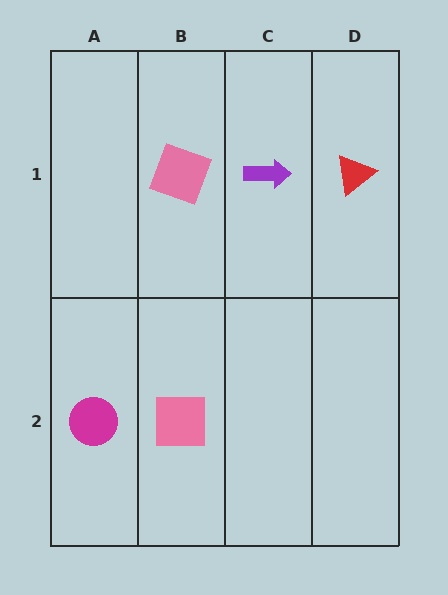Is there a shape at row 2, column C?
No, that cell is empty.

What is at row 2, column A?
A magenta circle.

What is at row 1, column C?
A purple arrow.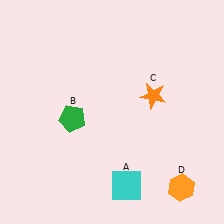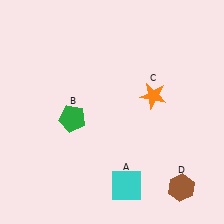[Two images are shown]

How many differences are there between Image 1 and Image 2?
There is 1 difference between the two images.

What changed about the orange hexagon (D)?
In Image 1, D is orange. In Image 2, it changed to brown.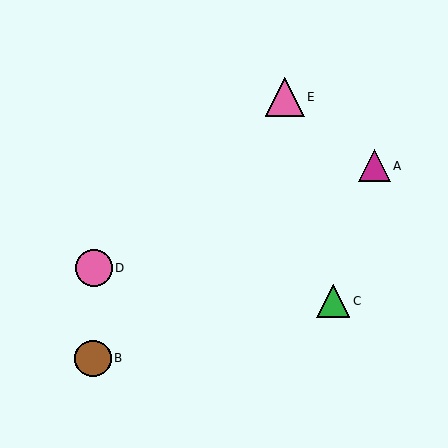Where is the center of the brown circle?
The center of the brown circle is at (93, 358).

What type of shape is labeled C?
Shape C is a green triangle.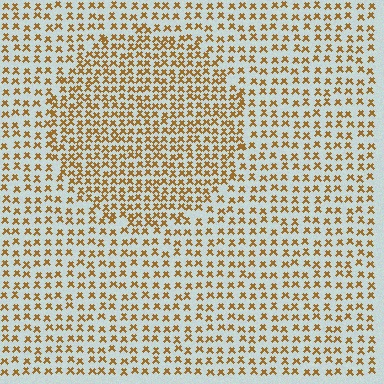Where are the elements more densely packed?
The elements are more densely packed inside the circle boundary.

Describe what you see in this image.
The image contains small brown elements arranged at two different densities. A circle-shaped region is visible where the elements are more densely packed than the surrounding area.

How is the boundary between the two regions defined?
The boundary is defined by a change in element density (approximately 1.6x ratio). All elements are the same color, size, and shape.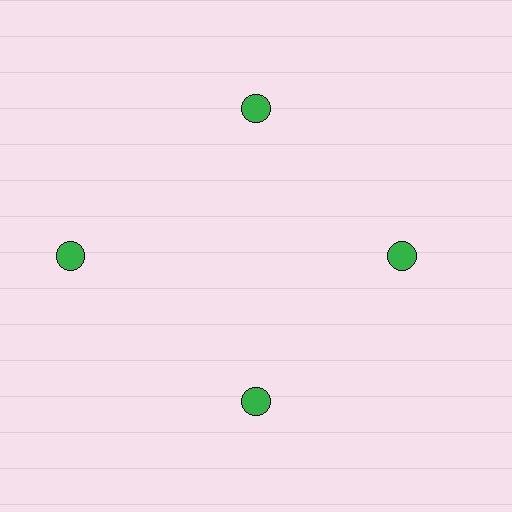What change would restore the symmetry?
The symmetry would be restored by moving it inward, back onto the ring so that all 4 circles sit at equal angles and equal distance from the center.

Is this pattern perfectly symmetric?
No. The 4 green circles are arranged in a ring, but one element near the 9 o'clock position is pushed outward from the center, breaking the 4-fold rotational symmetry.